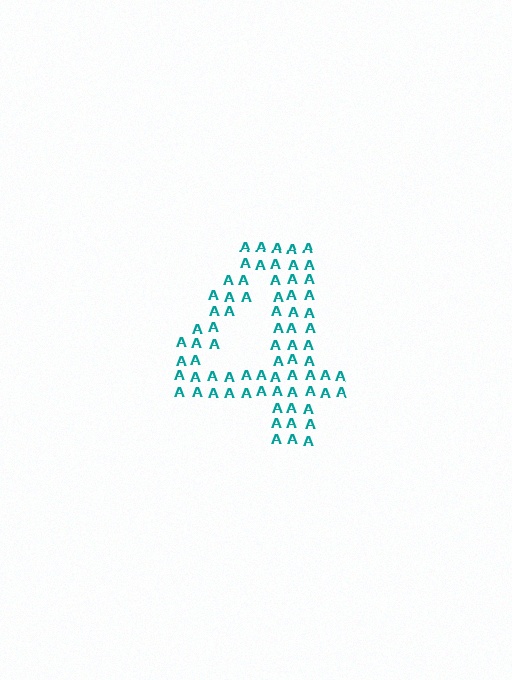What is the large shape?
The large shape is the digit 4.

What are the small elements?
The small elements are letter A's.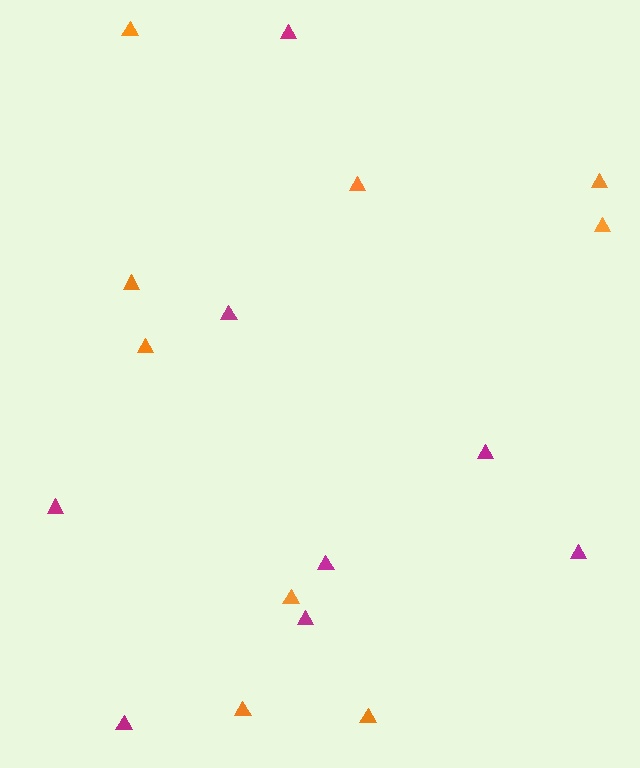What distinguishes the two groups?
There are 2 groups: one group of magenta triangles (8) and one group of orange triangles (9).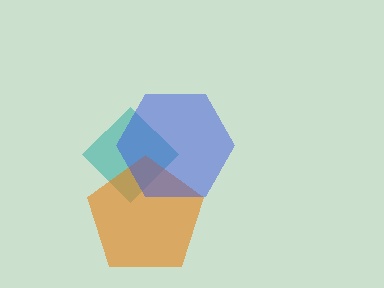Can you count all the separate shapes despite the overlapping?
Yes, there are 3 separate shapes.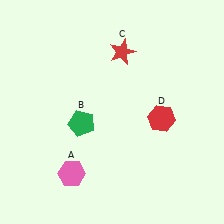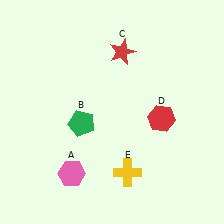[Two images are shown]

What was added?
A yellow cross (E) was added in Image 2.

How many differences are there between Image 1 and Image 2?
There is 1 difference between the two images.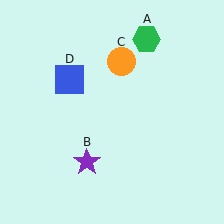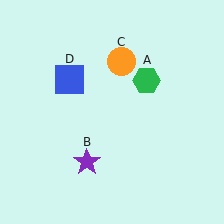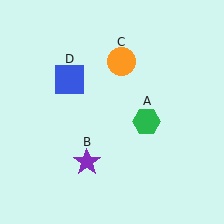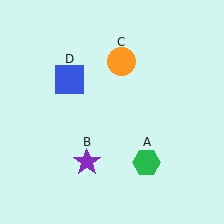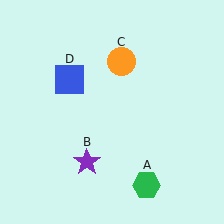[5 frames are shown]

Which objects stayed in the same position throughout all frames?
Purple star (object B) and orange circle (object C) and blue square (object D) remained stationary.